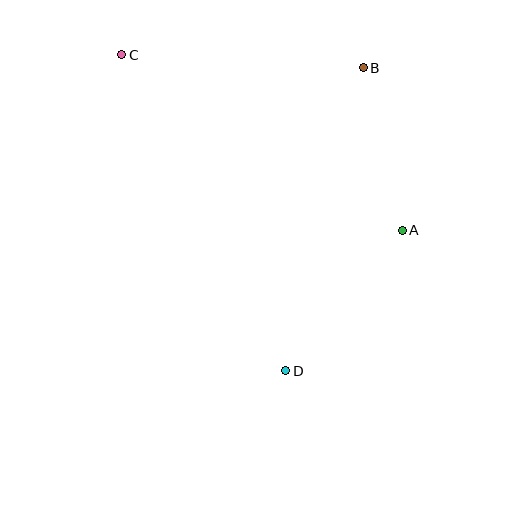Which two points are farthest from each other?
Points C and D are farthest from each other.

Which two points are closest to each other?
Points A and B are closest to each other.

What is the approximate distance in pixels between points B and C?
The distance between B and C is approximately 242 pixels.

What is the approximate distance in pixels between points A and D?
The distance between A and D is approximately 182 pixels.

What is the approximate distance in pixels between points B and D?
The distance between B and D is approximately 313 pixels.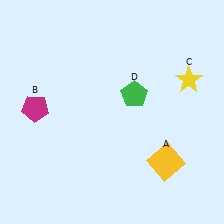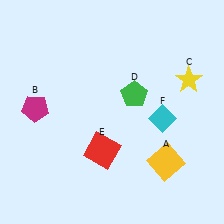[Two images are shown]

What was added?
A red square (E), a cyan diamond (F) were added in Image 2.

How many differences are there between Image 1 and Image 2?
There are 2 differences between the two images.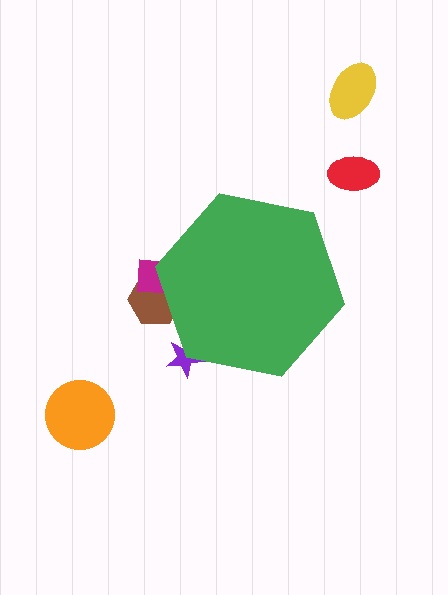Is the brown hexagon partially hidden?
Yes, the brown hexagon is partially hidden behind the green hexagon.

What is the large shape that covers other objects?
A green hexagon.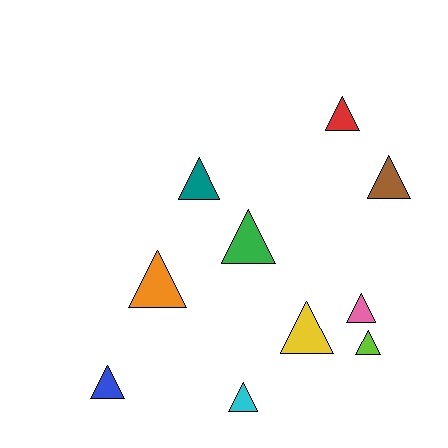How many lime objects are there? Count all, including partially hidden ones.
There is 1 lime object.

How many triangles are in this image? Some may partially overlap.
There are 10 triangles.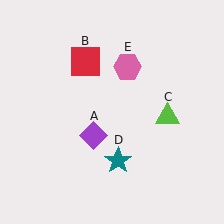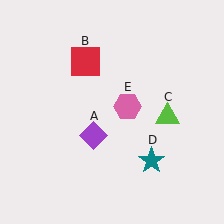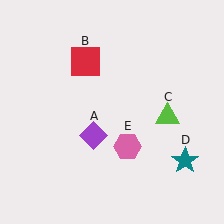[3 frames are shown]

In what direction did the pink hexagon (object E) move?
The pink hexagon (object E) moved down.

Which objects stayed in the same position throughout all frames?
Purple diamond (object A) and red square (object B) and lime triangle (object C) remained stationary.